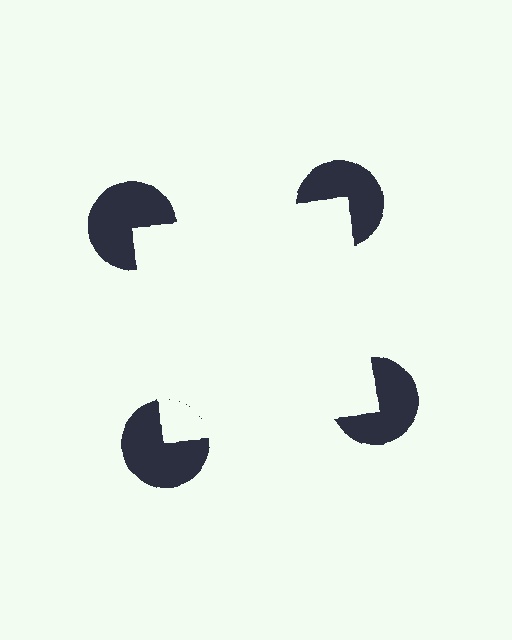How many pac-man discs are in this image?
There are 4 — one at each vertex of the illusory square.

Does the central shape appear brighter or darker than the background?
It typically appears slightly brighter than the background, even though no actual brightness change is drawn.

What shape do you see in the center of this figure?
An illusory square — its edges are inferred from the aligned wedge cuts in the pac-man discs, not physically drawn.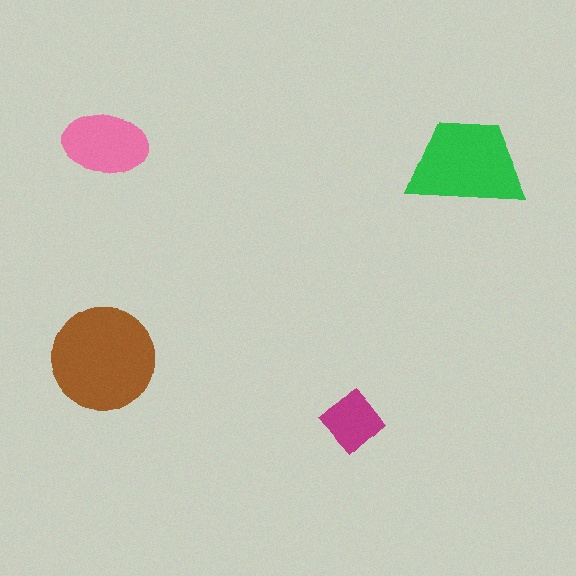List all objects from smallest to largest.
The magenta diamond, the pink ellipse, the green trapezoid, the brown circle.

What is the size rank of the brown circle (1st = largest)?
1st.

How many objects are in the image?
There are 4 objects in the image.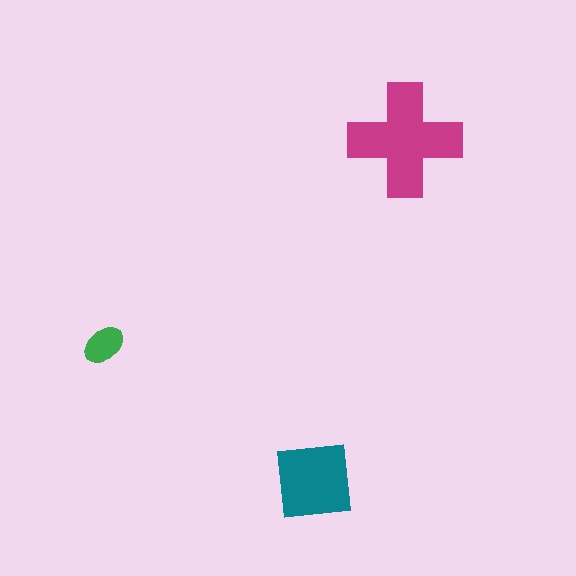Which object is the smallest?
The green ellipse.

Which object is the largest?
The magenta cross.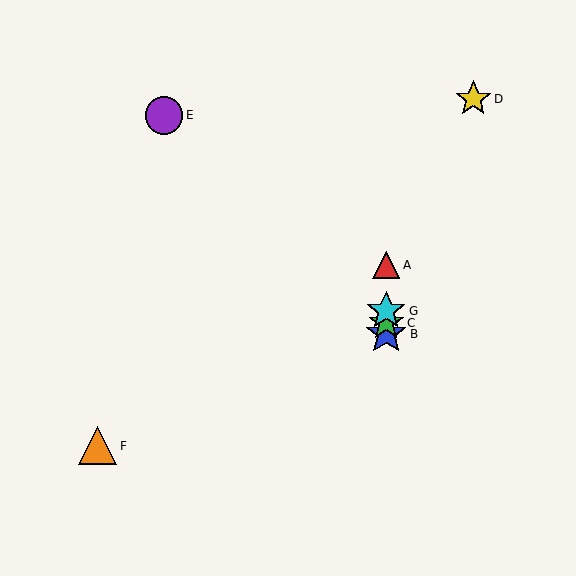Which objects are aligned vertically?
Objects A, B, C, G are aligned vertically.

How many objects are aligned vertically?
4 objects (A, B, C, G) are aligned vertically.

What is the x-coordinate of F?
Object F is at x≈98.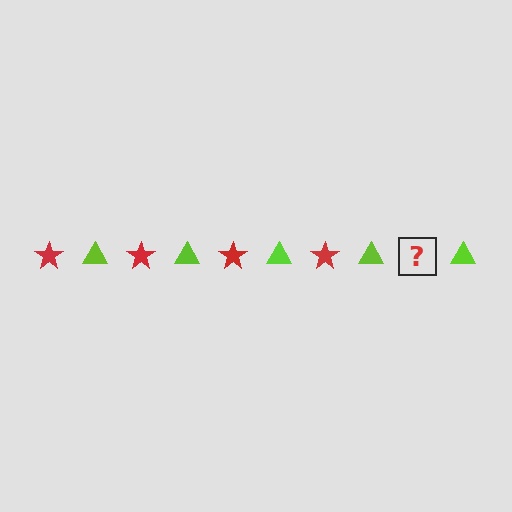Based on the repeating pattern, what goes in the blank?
The blank should be a red star.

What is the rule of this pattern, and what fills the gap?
The rule is that the pattern alternates between red star and lime triangle. The gap should be filled with a red star.